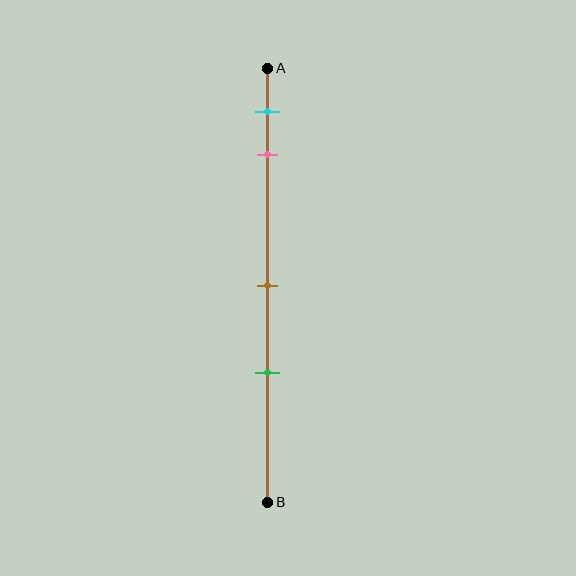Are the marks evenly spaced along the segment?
No, the marks are not evenly spaced.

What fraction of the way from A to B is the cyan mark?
The cyan mark is approximately 10% (0.1) of the way from A to B.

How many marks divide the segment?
There are 4 marks dividing the segment.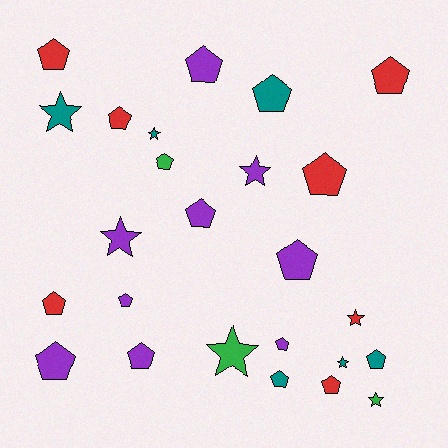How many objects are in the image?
There are 25 objects.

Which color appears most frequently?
Purple, with 9 objects.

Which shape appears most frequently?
Pentagon, with 17 objects.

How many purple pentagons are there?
There are 7 purple pentagons.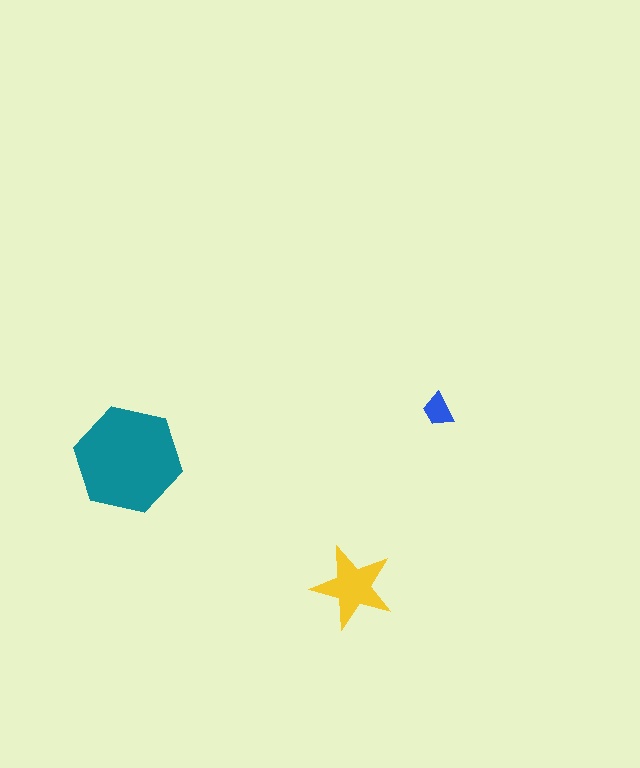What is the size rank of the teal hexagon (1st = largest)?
1st.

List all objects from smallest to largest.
The blue trapezoid, the yellow star, the teal hexagon.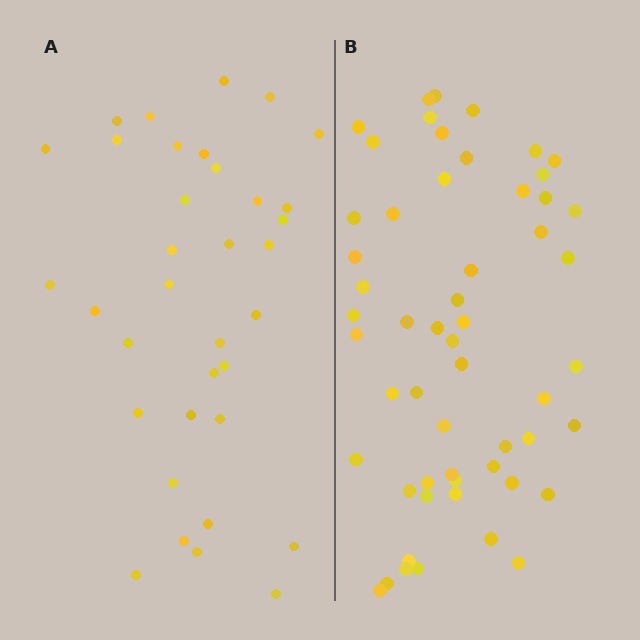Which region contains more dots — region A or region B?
Region B (the right region) has more dots.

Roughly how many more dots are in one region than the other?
Region B has approximately 20 more dots than region A.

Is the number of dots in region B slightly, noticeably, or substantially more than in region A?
Region B has substantially more. The ratio is roughly 1.6 to 1.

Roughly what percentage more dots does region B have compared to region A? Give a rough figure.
About 55% more.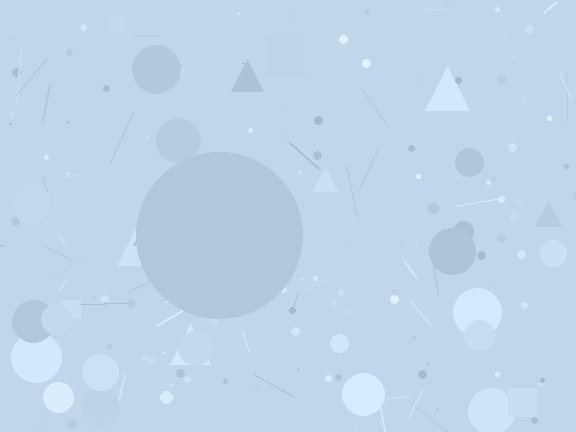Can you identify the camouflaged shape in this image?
The camouflaged shape is a circle.